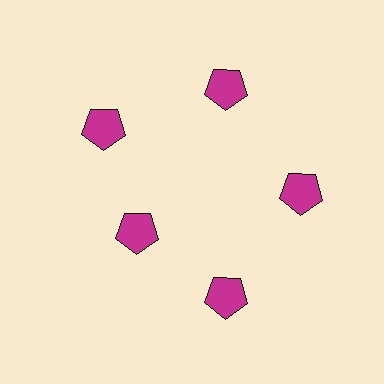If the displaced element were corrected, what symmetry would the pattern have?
It would have 5-fold rotational symmetry — the pattern would map onto itself every 72 degrees.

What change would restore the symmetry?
The symmetry would be restored by moving it outward, back onto the ring so that all 5 pentagons sit at equal angles and equal distance from the center.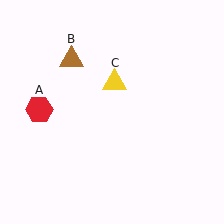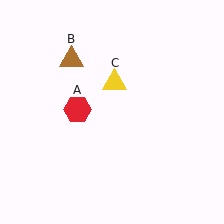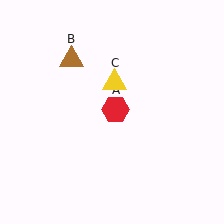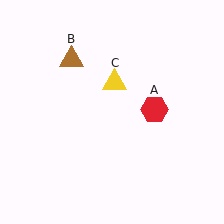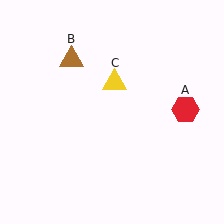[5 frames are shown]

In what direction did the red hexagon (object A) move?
The red hexagon (object A) moved right.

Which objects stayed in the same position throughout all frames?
Brown triangle (object B) and yellow triangle (object C) remained stationary.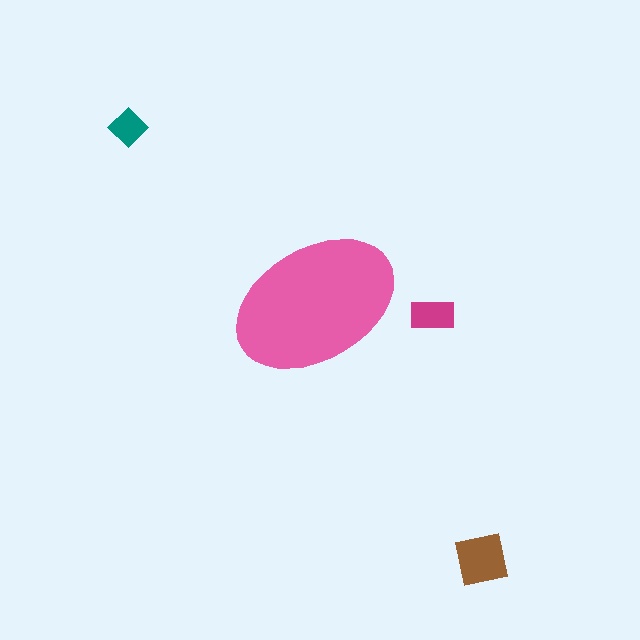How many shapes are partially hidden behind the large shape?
0 shapes are partially hidden.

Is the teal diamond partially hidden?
No, the teal diamond is fully visible.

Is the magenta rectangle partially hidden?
No, the magenta rectangle is fully visible.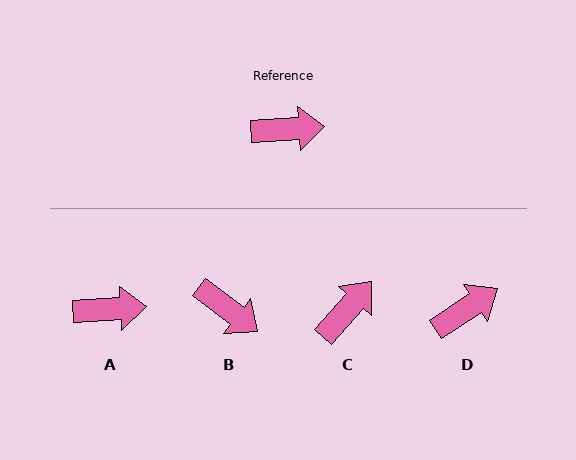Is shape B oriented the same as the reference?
No, it is off by about 41 degrees.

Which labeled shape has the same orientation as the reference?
A.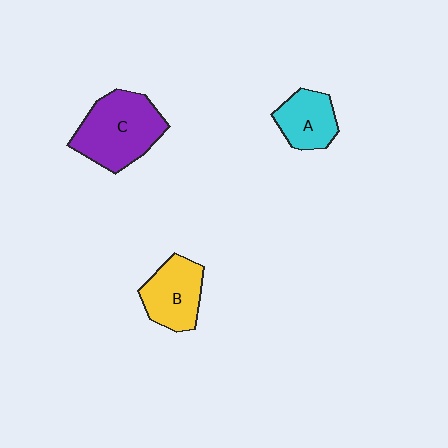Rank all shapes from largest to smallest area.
From largest to smallest: C (purple), B (yellow), A (cyan).